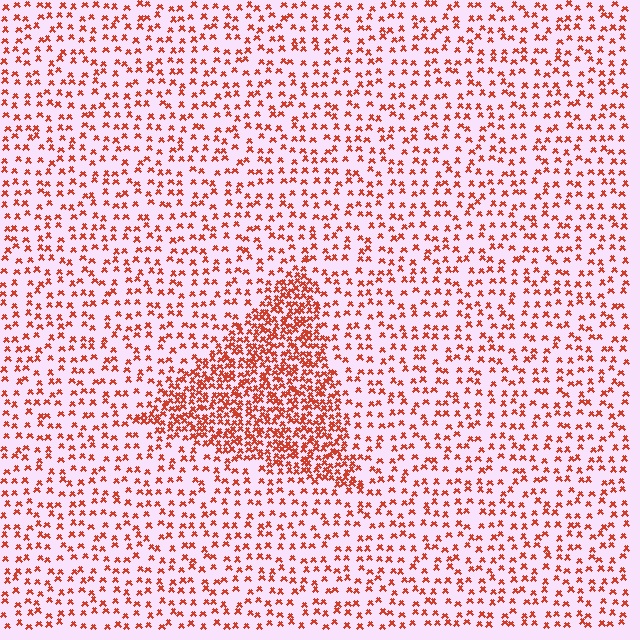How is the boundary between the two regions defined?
The boundary is defined by a change in element density (approximately 2.5x ratio). All elements are the same color, size, and shape.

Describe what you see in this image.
The image contains small red elements arranged at two different densities. A triangle-shaped region is visible where the elements are more densely packed than the surrounding area.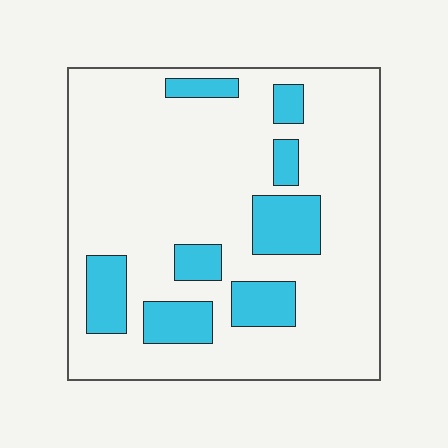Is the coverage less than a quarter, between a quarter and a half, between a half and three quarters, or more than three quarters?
Less than a quarter.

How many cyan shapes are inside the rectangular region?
8.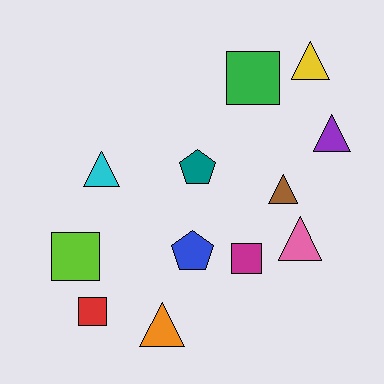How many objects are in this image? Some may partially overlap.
There are 12 objects.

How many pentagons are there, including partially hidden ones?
There are 2 pentagons.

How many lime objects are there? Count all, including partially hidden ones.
There is 1 lime object.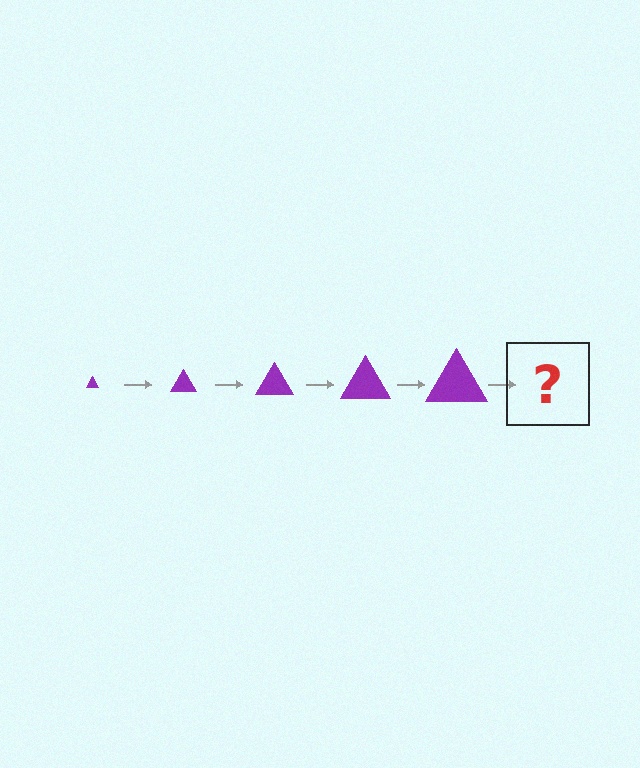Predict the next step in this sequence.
The next step is a purple triangle, larger than the previous one.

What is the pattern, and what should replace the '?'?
The pattern is that the triangle gets progressively larger each step. The '?' should be a purple triangle, larger than the previous one.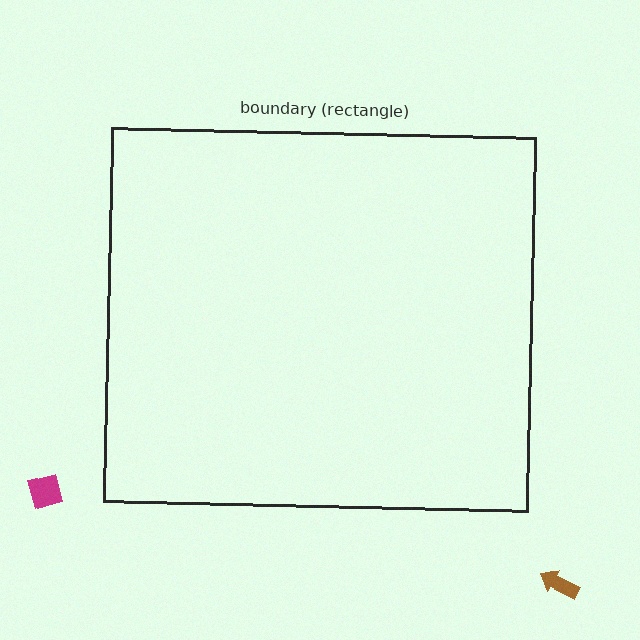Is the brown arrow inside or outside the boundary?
Outside.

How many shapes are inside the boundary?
0 inside, 2 outside.